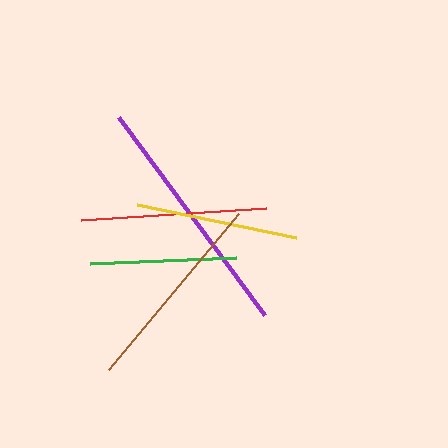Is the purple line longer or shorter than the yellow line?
The purple line is longer than the yellow line.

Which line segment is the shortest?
The green line is the shortest at approximately 146 pixels.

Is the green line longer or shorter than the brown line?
The brown line is longer than the green line.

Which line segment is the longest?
The purple line is the longest at approximately 246 pixels.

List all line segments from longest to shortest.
From longest to shortest: purple, brown, red, yellow, green.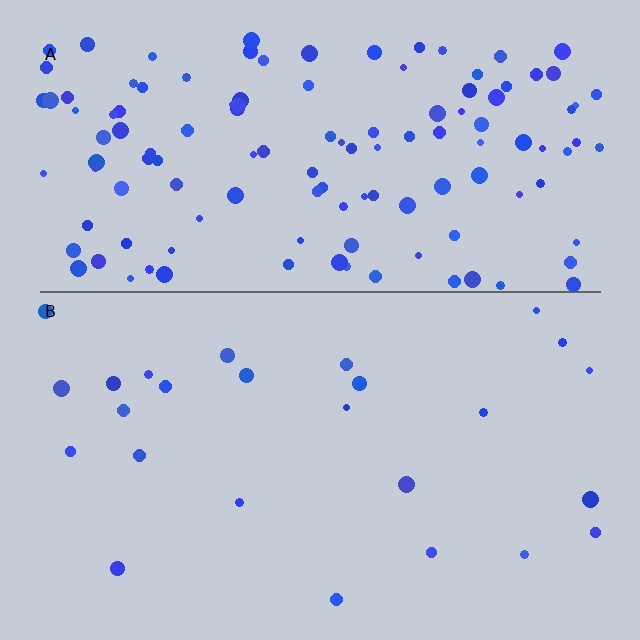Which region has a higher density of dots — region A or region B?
A (the top).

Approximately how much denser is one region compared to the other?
Approximately 4.8× — region A over region B.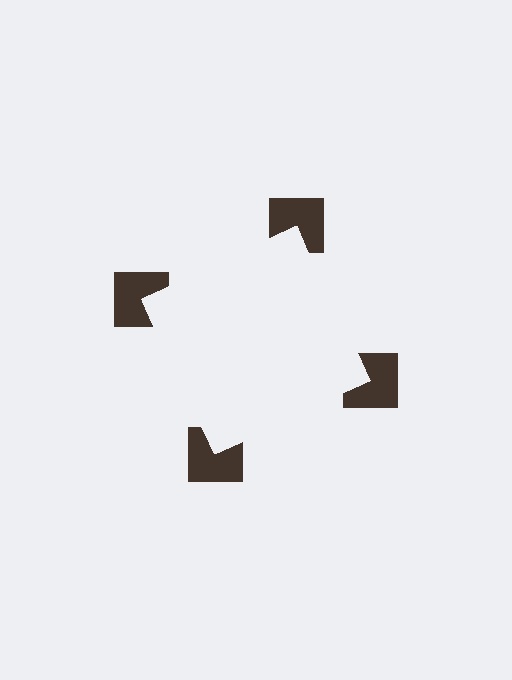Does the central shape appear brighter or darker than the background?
It typically appears slightly brighter than the background, even though no actual brightness change is drawn.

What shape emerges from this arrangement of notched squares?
An illusory square — its edges are inferred from the aligned wedge cuts in the notched squares, not physically drawn.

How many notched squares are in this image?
There are 4 — one at each vertex of the illusory square.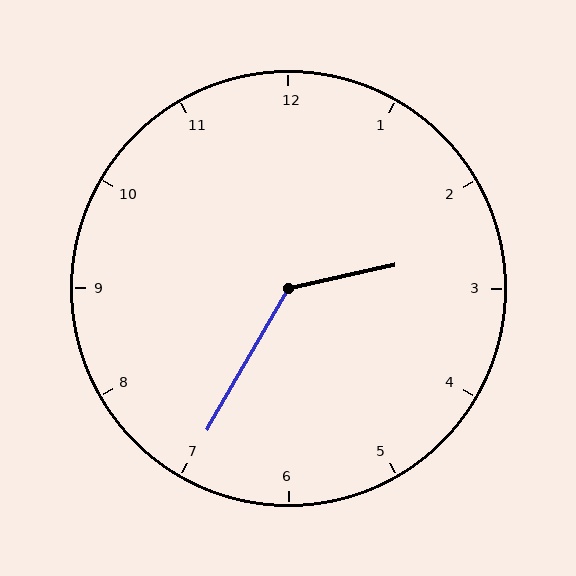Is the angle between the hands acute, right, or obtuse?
It is obtuse.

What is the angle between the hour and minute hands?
Approximately 132 degrees.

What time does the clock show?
2:35.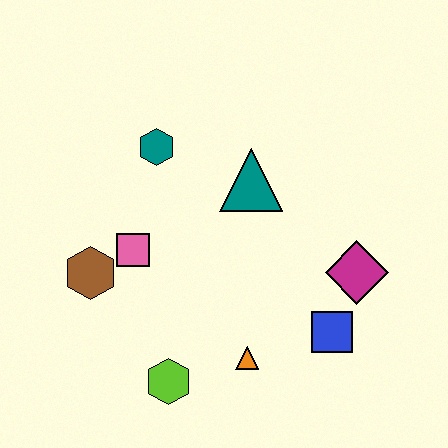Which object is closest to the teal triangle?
The teal hexagon is closest to the teal triangle.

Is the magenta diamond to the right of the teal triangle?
Yes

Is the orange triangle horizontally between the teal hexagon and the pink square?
No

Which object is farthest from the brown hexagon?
The magenta diamond is farthest from the brown hexagon.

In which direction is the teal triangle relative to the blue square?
The teal triangle is above the blue square.